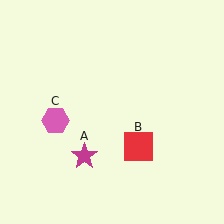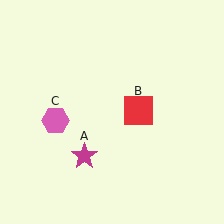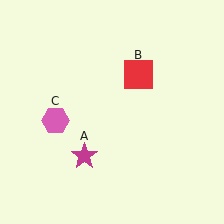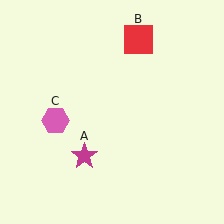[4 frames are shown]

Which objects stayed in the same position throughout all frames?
Magenta star (object A) and pink hexagon (object C) remained stationary.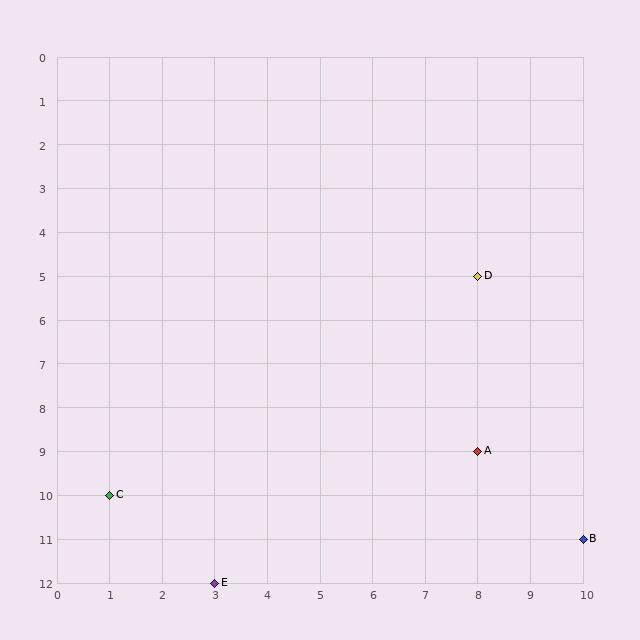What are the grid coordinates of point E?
Point E is at grid coordinates (3, 12).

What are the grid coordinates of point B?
Point B is at grid coordinates (10, 11).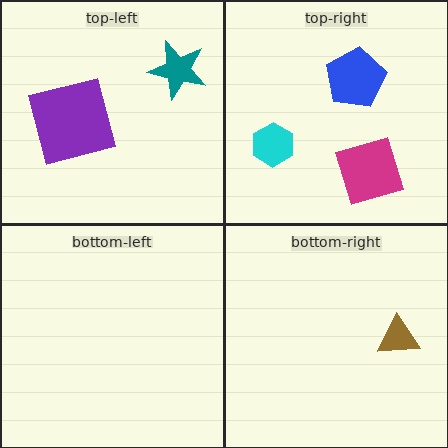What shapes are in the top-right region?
The magenta diamond, the cyan hexagon, the blue pentagon.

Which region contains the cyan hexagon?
The top-right region.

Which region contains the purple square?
The top-left region.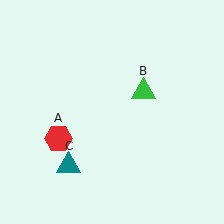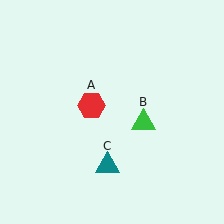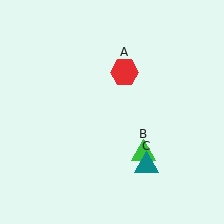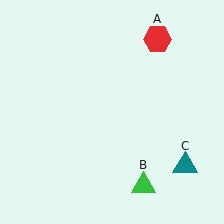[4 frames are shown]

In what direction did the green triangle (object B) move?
The green triangle (object B) moved down.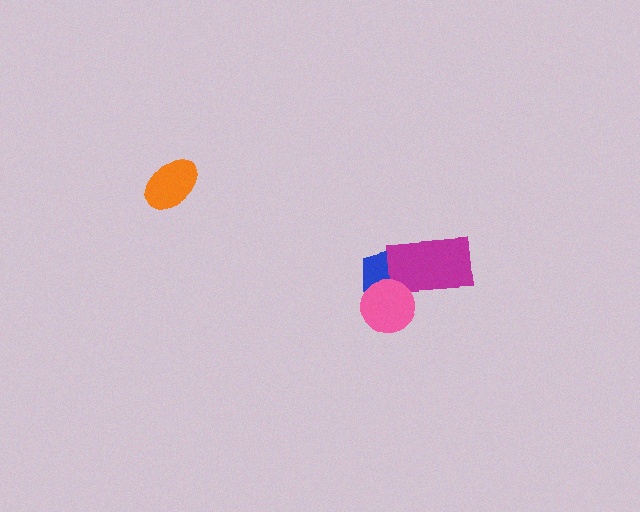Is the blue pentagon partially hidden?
Yes, it is partially covered by another shape.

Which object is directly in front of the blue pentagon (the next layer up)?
The magenta rectangle is directly in front of the blue pentagon.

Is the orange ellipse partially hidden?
No, no other shape covers it.